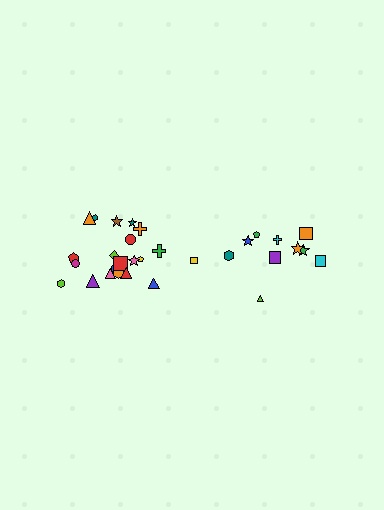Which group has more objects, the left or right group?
The left group.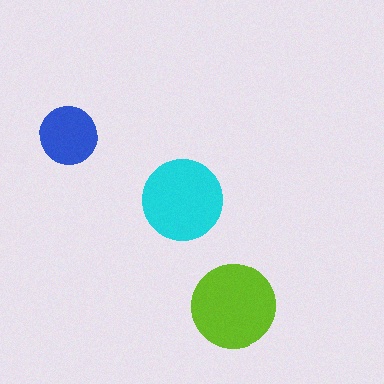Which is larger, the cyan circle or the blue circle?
The cyan one.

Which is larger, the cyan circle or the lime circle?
The lime one.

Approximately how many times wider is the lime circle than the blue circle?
About 1.5 times wider.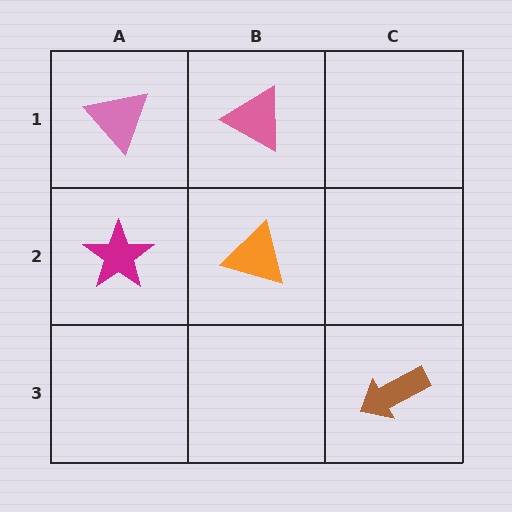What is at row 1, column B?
A pink triangle.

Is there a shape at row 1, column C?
No, that cell is empty.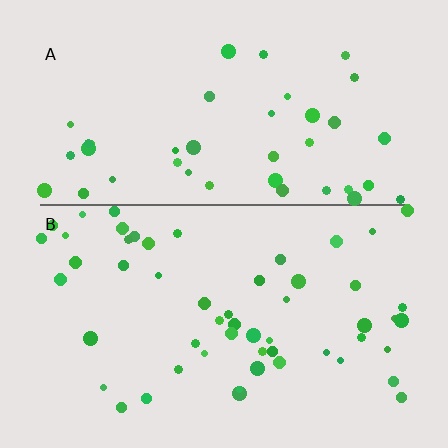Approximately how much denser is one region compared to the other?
Approximately 1.3× — region B over region A.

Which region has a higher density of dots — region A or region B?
B (the bottom).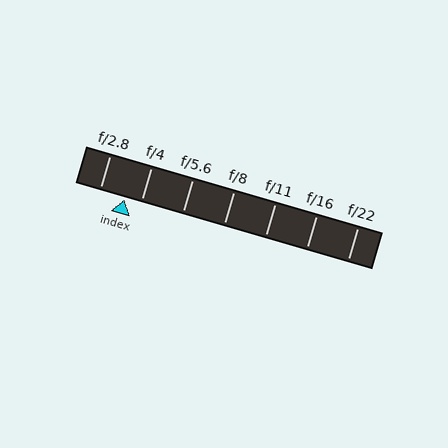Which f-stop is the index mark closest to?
The index mark is closest to f/4.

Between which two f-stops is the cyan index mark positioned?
The index mark is between f/2.8 and f/4.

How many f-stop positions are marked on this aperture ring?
There are 7 f-stop positions marked.